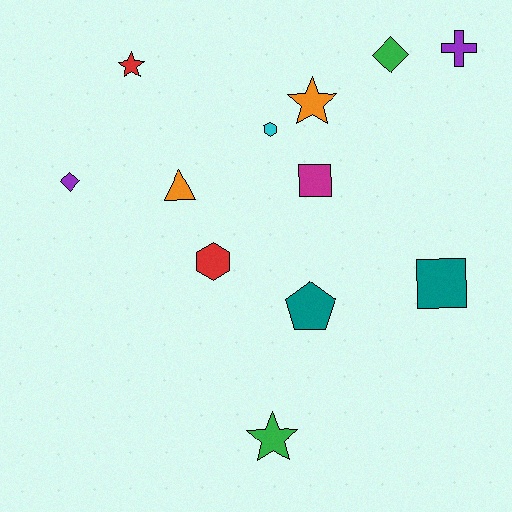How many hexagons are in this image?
There are 2 hexagons.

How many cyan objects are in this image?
There is 1 cyan object.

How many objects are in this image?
There are 12 objects.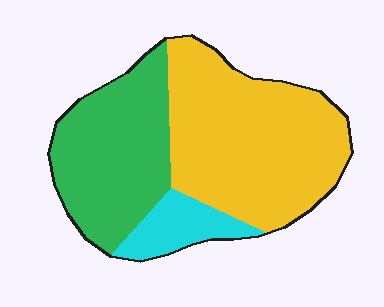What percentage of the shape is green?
Green covers 36% of the shape.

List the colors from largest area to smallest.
From largest to smallest: yellow, green, cyan.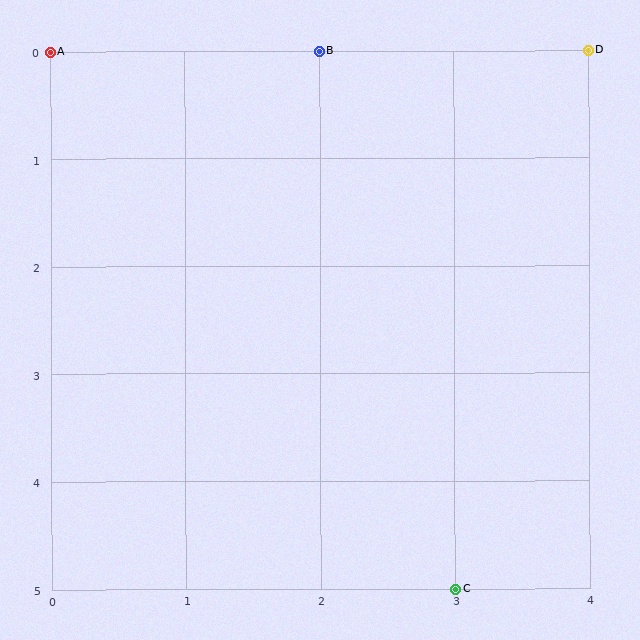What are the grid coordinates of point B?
Point B is at grid coordinates (2, 0).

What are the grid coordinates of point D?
Point D is at grid coordinates (4, 0).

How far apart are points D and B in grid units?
Points D and B are 2 columns apart.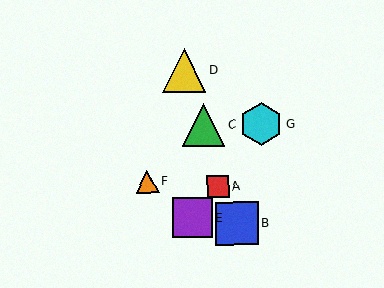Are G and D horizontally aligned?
No, G is at y≈124 and D is at y≈70.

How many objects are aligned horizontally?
2 objects (C, G) are aligned horizontally.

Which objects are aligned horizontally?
Objects C, G are aligned horizontally.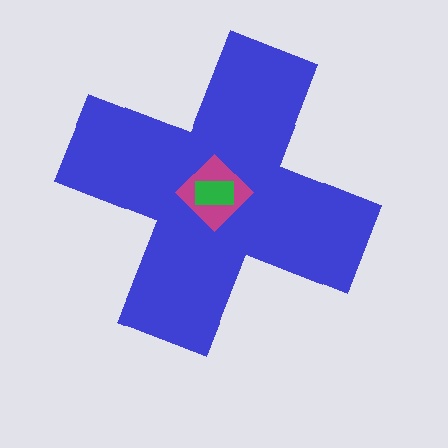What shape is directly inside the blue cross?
The magenta diamond.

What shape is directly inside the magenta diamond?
The green rectangle.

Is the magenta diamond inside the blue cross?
Yes.